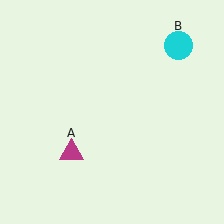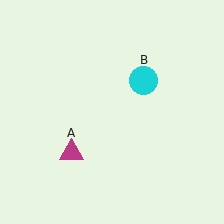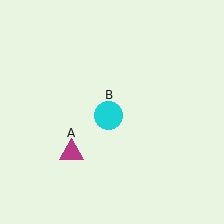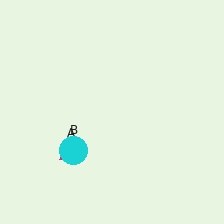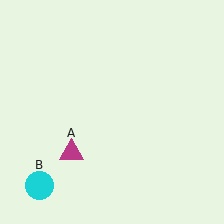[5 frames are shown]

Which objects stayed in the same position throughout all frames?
Magenta triangle (object A) remained stationary.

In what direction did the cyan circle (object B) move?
The cyan circle (object B) moved down and to the left.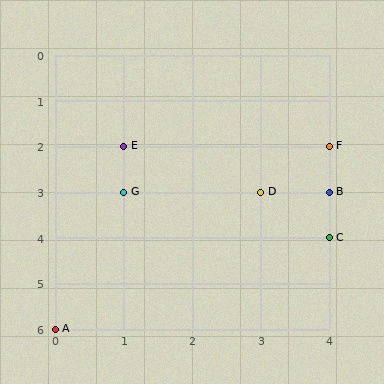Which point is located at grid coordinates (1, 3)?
Point G is at (1, 3).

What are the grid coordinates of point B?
Point B is at grid coordinates (4, 3).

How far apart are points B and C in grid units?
Points B and C are 1 row apart.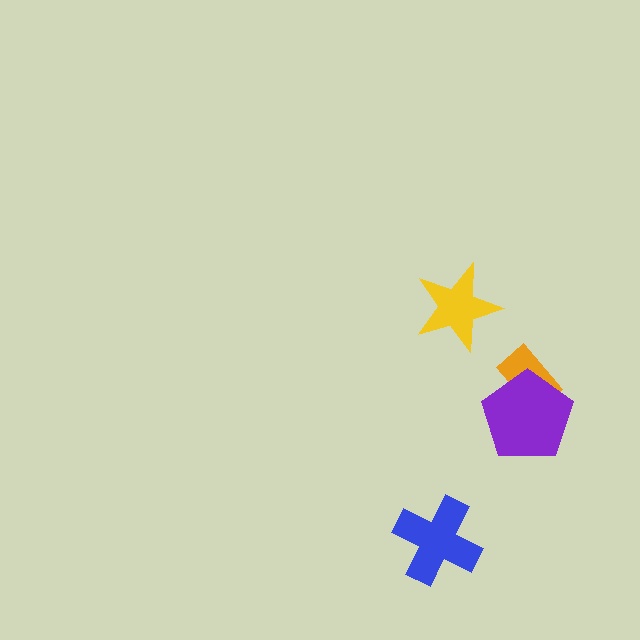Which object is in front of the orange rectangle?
The purple pentagon is in front of the orange rectangle.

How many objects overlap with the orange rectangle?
1 object overlaps with the orange rectangle.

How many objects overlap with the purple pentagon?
1 object overlaps with the purple pentagon.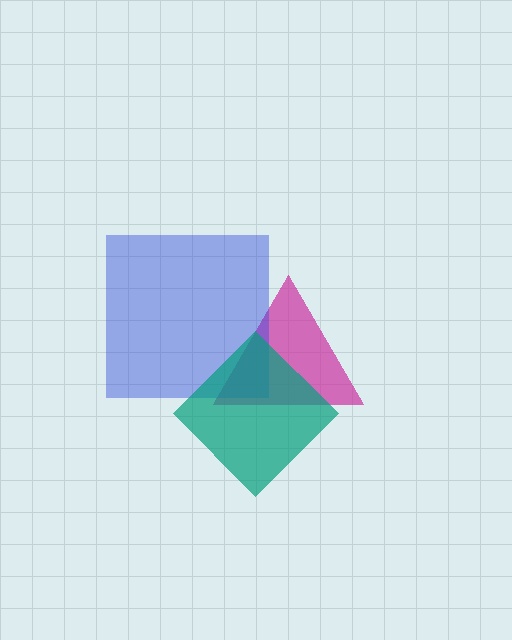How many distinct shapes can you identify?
There are 3 distinct shapes: a magenta triangle, a blue square, a teal diamond.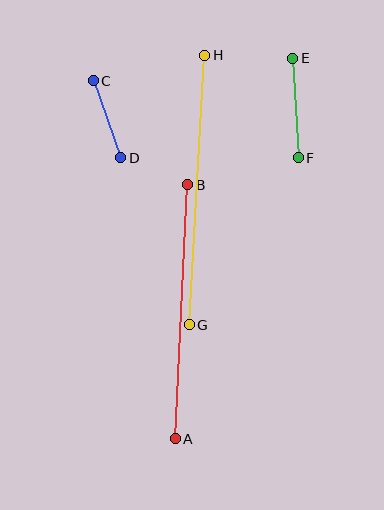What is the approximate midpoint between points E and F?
The midpoint is at approximately (296, 108) pixels.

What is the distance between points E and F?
The distance is approximately 100 pixels.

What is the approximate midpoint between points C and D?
The midpoint is at approximately (107, 119) pixels.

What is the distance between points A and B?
The distance is approximately 254 pixels.